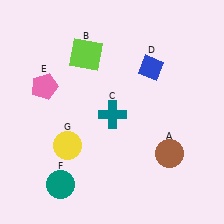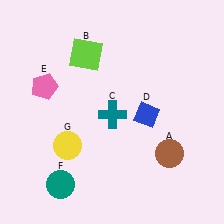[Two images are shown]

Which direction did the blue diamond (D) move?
The blue diamond (D) moved down.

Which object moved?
The blue diamond (D) moved down.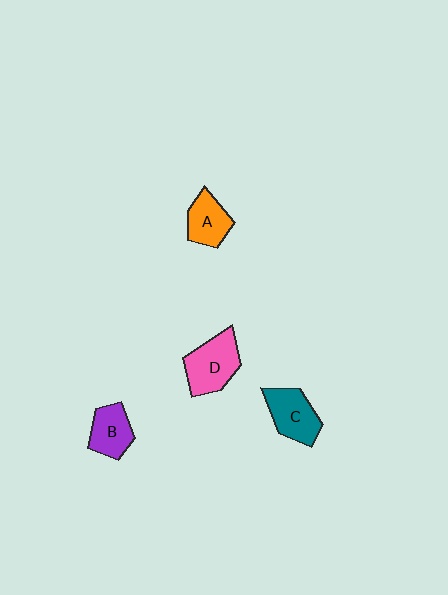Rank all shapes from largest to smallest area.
From largest to smallest: D (pink), C (teal), B (purple), A (orange).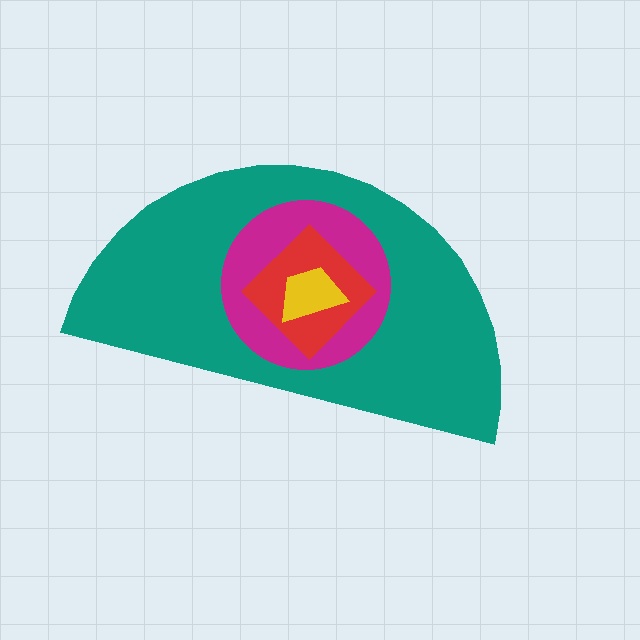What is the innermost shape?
The yellow trapezoid.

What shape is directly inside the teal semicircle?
The magenta circle.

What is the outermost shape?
The teal semicircle.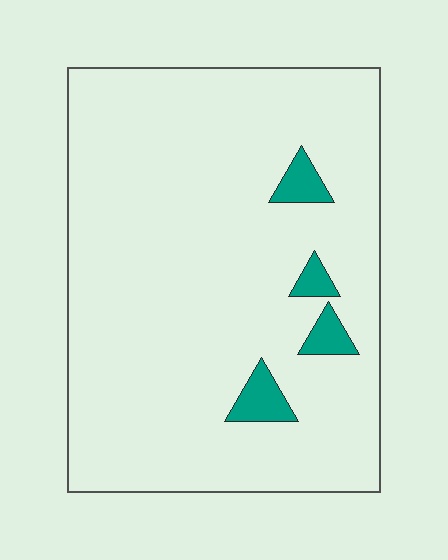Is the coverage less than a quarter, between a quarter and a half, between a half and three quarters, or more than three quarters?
Less than a quarter.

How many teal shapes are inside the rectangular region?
4.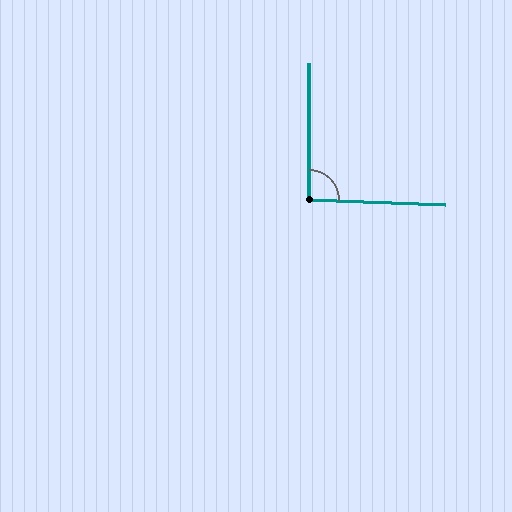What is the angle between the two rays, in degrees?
Approximately 92 degrees.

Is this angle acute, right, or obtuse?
It is approximately a right angle.